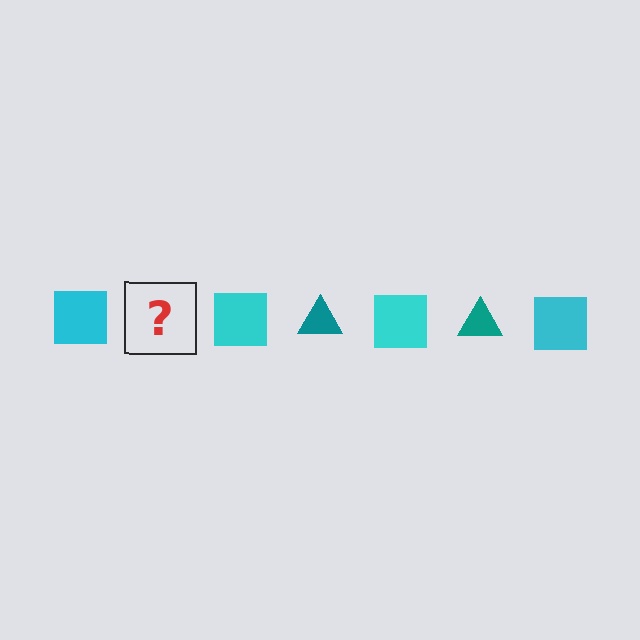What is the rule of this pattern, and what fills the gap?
The rule is that the pattern alternates between cyan square and teal triangle. The gap should be filled with a teal triangle.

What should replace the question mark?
The question mark should be replaced with a teal triangle.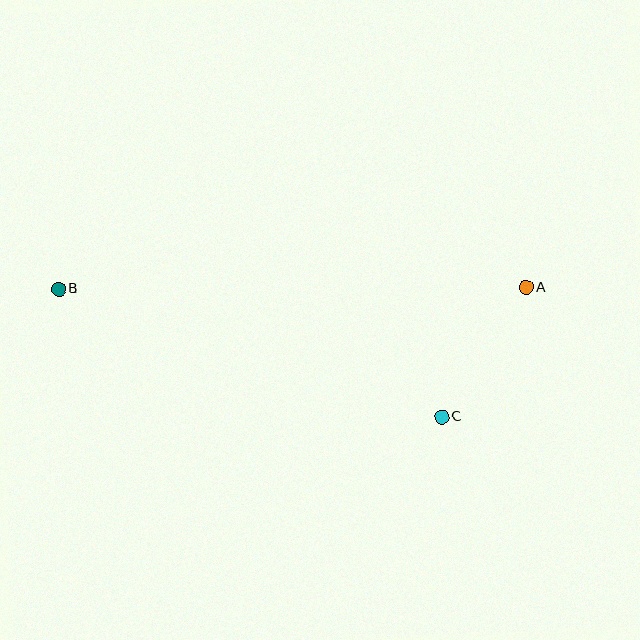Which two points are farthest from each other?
Points A and B are farthest from each other.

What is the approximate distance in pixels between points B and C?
The distance between B and C is approximately 404 pixels.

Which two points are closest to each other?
Points A and C are closest to each other.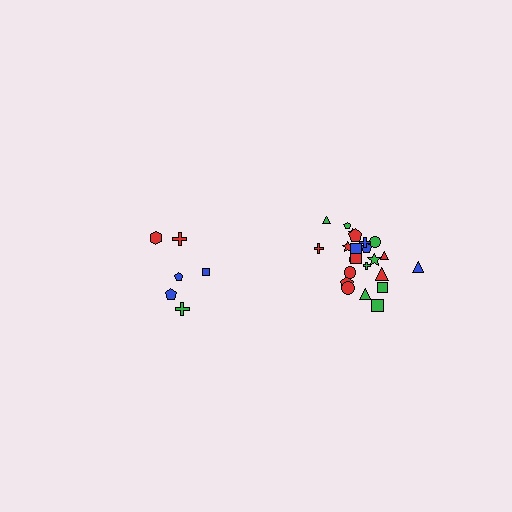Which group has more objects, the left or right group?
The right group.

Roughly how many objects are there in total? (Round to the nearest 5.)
Roughly 30 objects in total.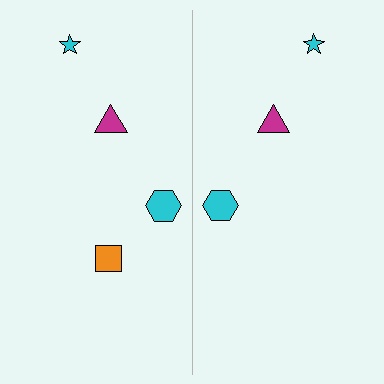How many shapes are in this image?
There are 7 shapes in this image.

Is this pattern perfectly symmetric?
No, the pattern is not perfectly symmetric. A orange square is missing from the right side.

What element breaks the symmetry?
A orange square is missing from the right side.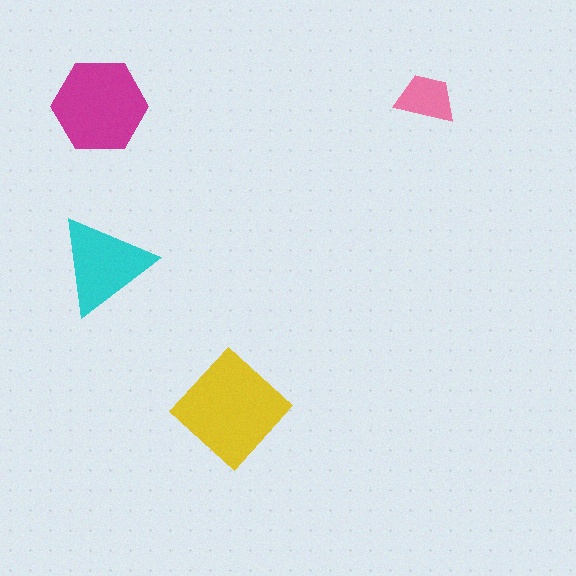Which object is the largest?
The yellow diamond.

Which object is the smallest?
The pink trapezoid.